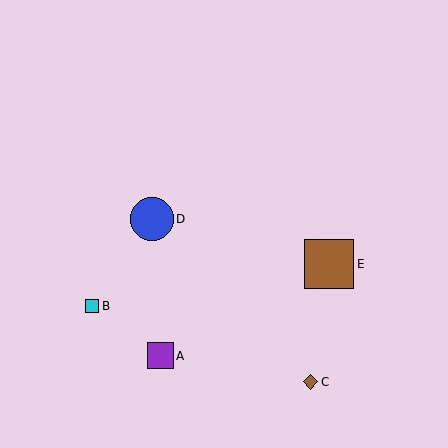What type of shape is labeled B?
Shape B is a cyan square.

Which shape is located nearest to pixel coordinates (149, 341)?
The purple square (labeled A) at (160, 356) is nearest to that location.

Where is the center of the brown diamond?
The center of the brown diamond is at (311, 382).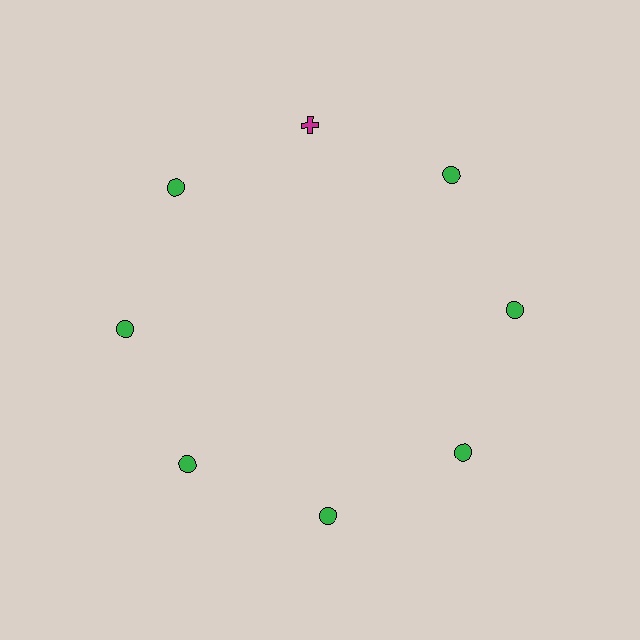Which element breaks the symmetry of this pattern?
The magenta cross at roughly the 12 o'clock position breaks the symmetry. All other shapes are green circles.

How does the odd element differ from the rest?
It differs in both color (magenta instead of green) and shape (cross instead of circle).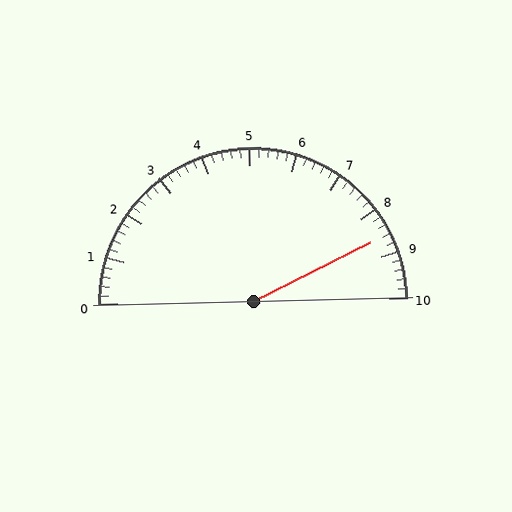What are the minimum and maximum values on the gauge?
The gauge ranges from 0 to 10.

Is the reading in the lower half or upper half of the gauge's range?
The reading is in the upper half of the range (0 to 10).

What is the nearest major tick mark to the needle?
The nearest major tick mark is 9.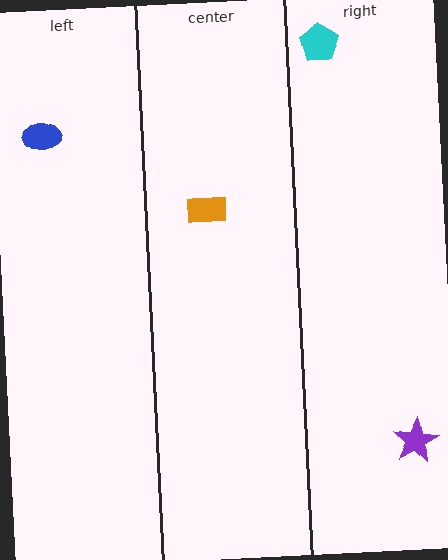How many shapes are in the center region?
1.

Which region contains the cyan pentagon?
The right region.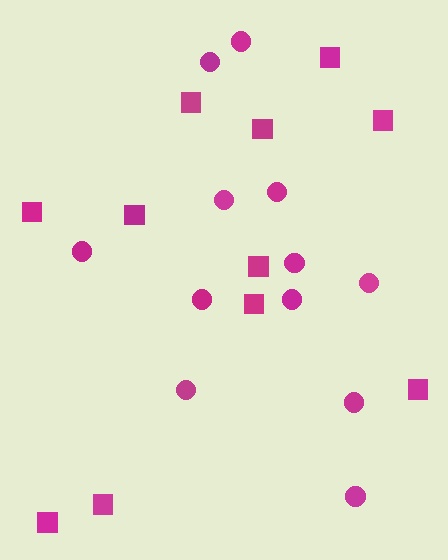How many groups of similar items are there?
There are 2 groups: one group of circles (12) and one group of squares (11).